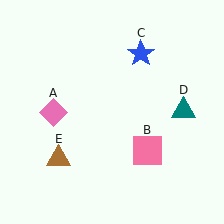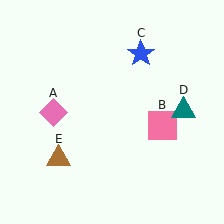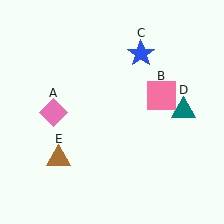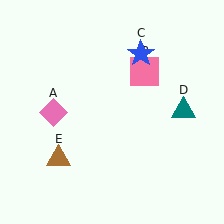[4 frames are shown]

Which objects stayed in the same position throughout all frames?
Pink diamond (object A) and blue star (object C) and teal triangle (object D) and brown triangle (object E) remained stationary.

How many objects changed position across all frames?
1 object changed position: pink square (object B).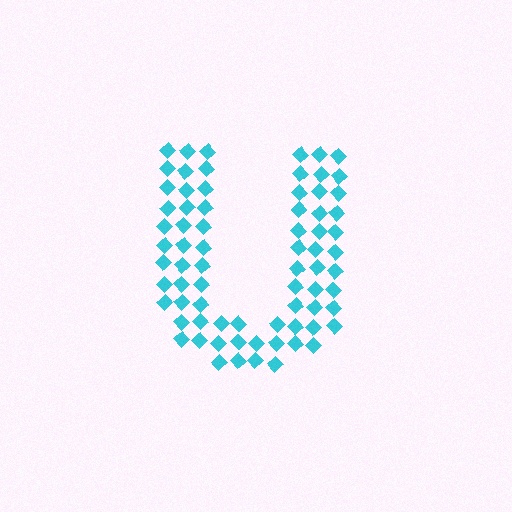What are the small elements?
The small elements are diamonds.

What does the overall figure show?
The overall figure shows the letter U.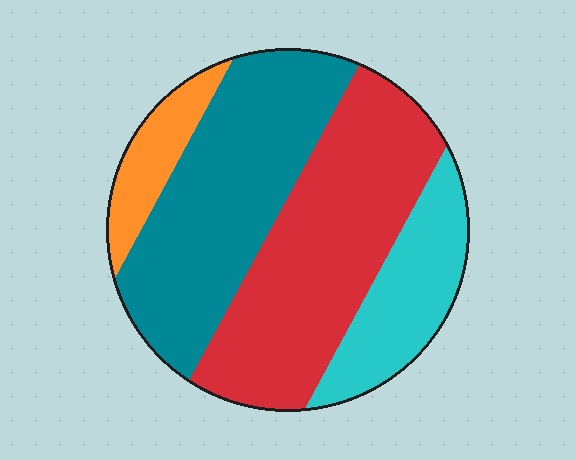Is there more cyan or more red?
Red.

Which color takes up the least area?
Orange, at roughly 10%.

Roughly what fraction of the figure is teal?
Teal takes up about three eighths (3/8) of the figure.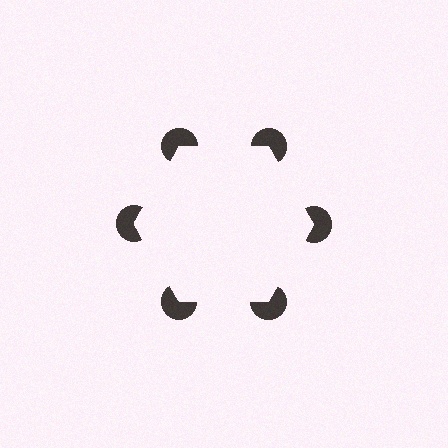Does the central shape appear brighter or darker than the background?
It typically appears slightly brighter than the background, even though no actual brightness change is drawn.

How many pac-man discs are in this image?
There are 6 — one at each vertex of the illusory hexagon.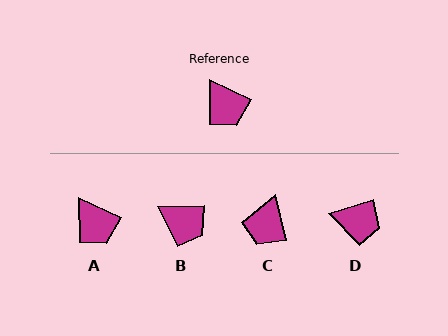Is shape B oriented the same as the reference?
No, it is off by about 26 degrees.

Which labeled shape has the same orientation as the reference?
A.